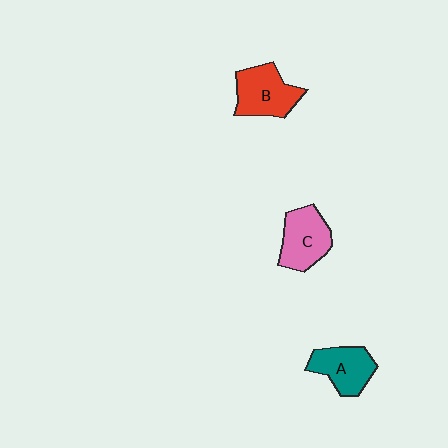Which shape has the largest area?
Shape B (red).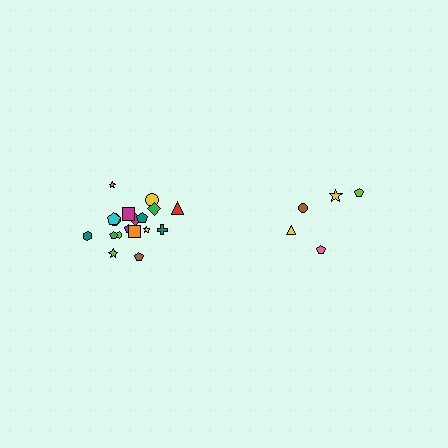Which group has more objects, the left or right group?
The left group.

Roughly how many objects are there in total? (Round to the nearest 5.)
Roughly 25 objects in total.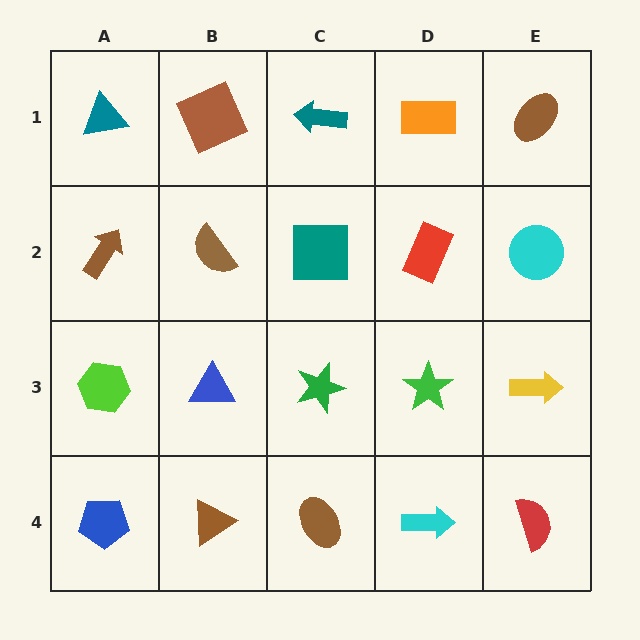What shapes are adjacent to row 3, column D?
A red rectangle (row 2, column D), a cyan arrow (row 4, column D), a green star (row 3, column C), a yellow arrow (row 3, column E).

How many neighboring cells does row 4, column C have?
3.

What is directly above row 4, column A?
A lime hexagon.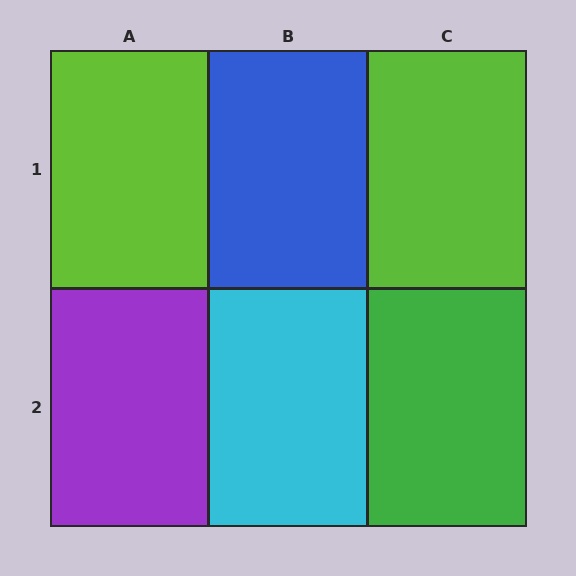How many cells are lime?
2 cells are lime.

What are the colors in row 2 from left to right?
Purple, cyan, green.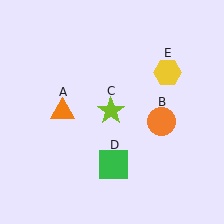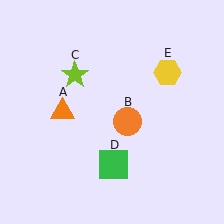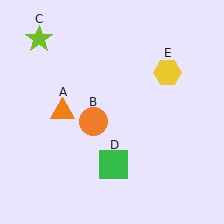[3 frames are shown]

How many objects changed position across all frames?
2 objects changed position: orange circle (object B), lime star (object C).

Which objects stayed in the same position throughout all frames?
Orange triangle (object A) and green square (object D) and yellow hexagon (object E) remained stationary.